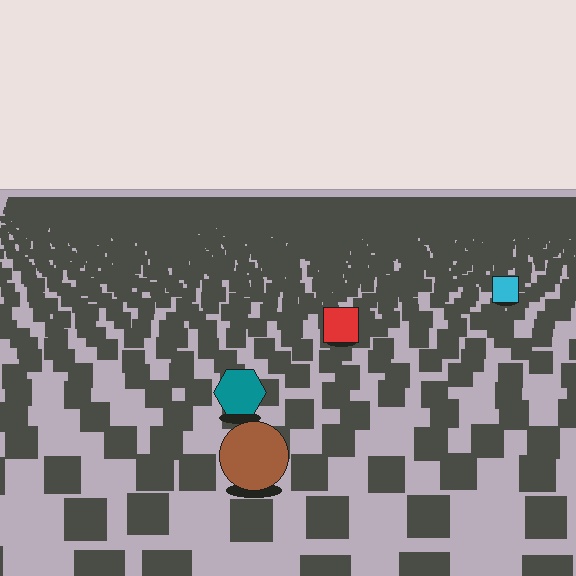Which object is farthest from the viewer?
The cyan square is farthest from the viewer. It appears smaller and the ground texture around it is denser.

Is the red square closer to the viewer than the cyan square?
Yes. The red square is closer — you can tell from the texture gradient: the ground texture is coarser near it.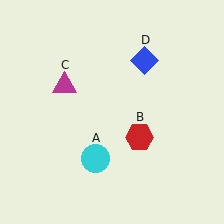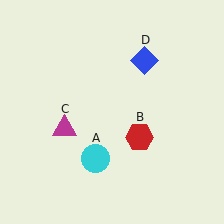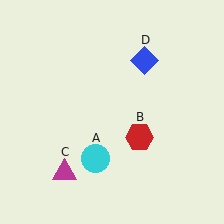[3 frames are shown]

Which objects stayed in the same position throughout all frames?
Cyan circle (object A) and red hexagon (object B) and blue diamond (object D) remained stationary.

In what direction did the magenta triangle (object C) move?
The magenta triangle (object C) moved down.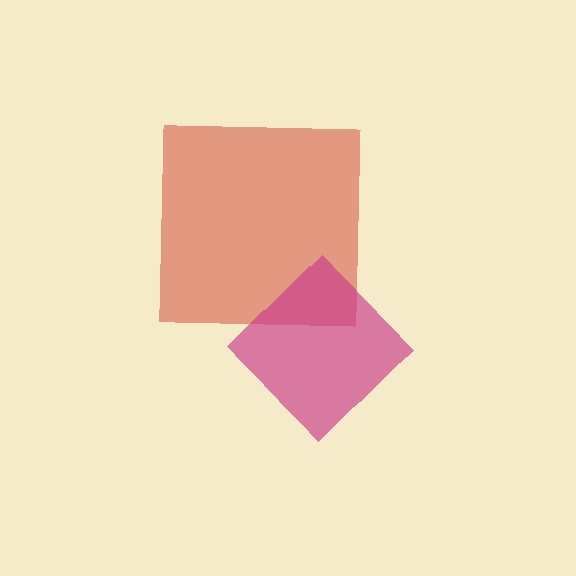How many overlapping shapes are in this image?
There are 2 overlapping shapes in the image.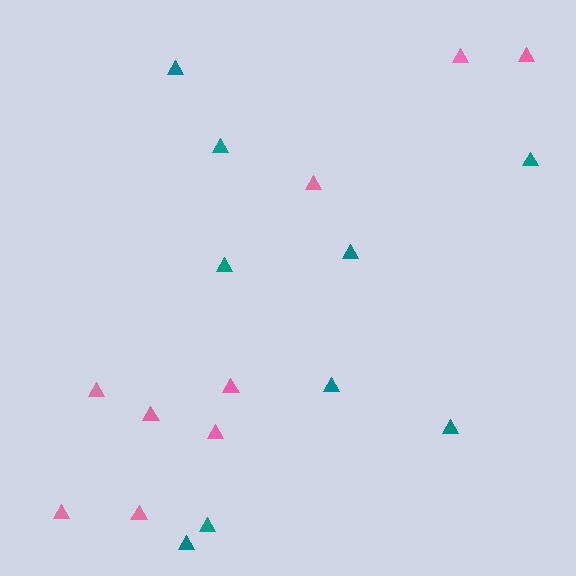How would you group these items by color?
There are 2 groups: one group of pink triangles (9) and one group of teal triangles (9).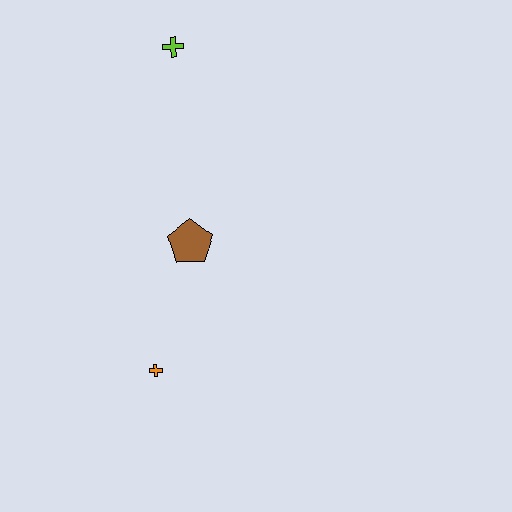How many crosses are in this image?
There are 2 crosses.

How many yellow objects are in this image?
There are no yellow objects.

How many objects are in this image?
There are 3 objects.